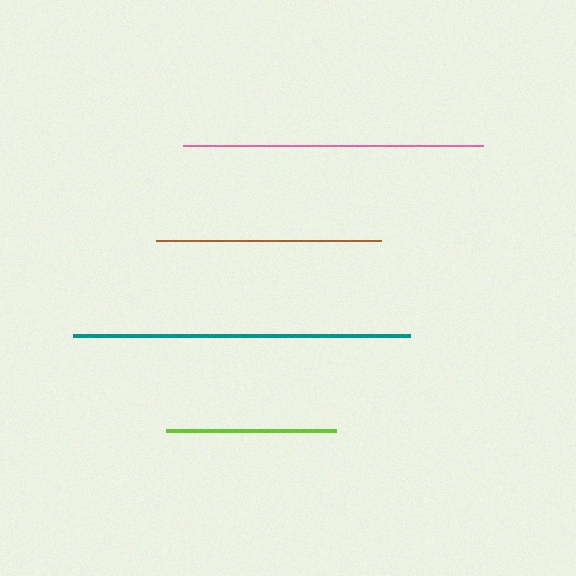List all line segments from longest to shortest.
From longest to shortest: teal, pink, brown, lime.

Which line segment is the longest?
The teal line is the longest at approximately 338 pixels.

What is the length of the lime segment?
The lime segment is approximately 170 pixels long.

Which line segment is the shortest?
The lime line is the shortest at approximately 170 pixels.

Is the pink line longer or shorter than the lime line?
The pink line is longer than the lime line.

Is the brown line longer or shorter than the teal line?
The teal line is longer than the brown line.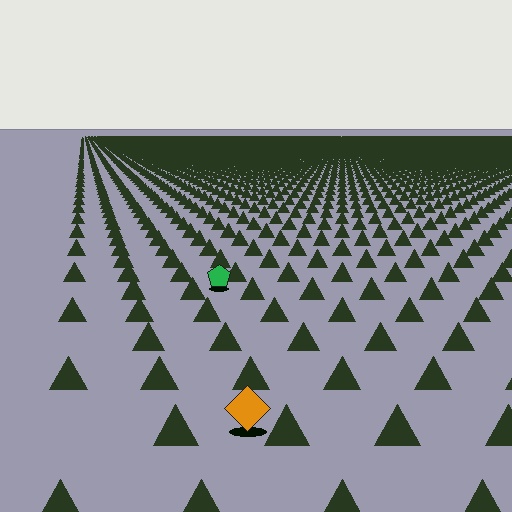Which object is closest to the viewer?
The orange diamond is closest. The texture marks near it are larger and more spread out.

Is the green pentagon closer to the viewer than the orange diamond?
No. The orange diamond is closer — you can tell from the texture gradient: the ground texture is coarser near it.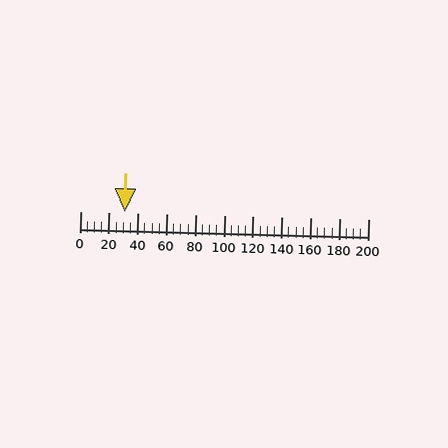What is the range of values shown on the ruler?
The ruler shows values from 0 to 200.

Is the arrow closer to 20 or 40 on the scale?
The arrow is closer to 40.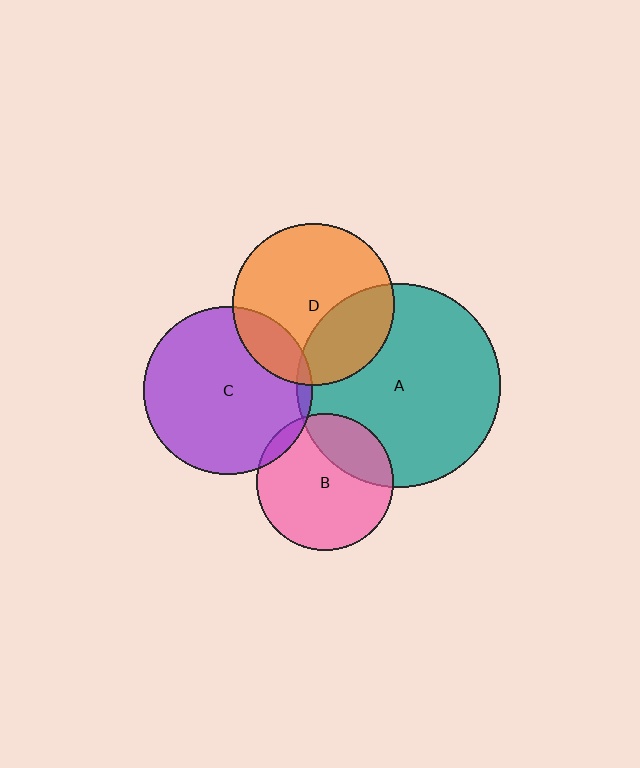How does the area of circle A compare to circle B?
Approximately 2.2 times.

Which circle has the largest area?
Circle A (teal).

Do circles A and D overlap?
Yes.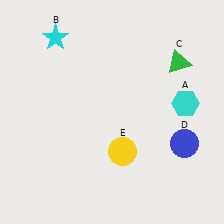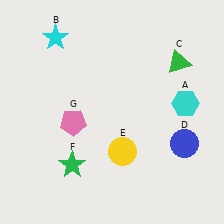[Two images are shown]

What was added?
A green star (F), a pink pentagon (G) were added in Image 2.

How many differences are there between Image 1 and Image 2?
There are 2 differences between the two images.